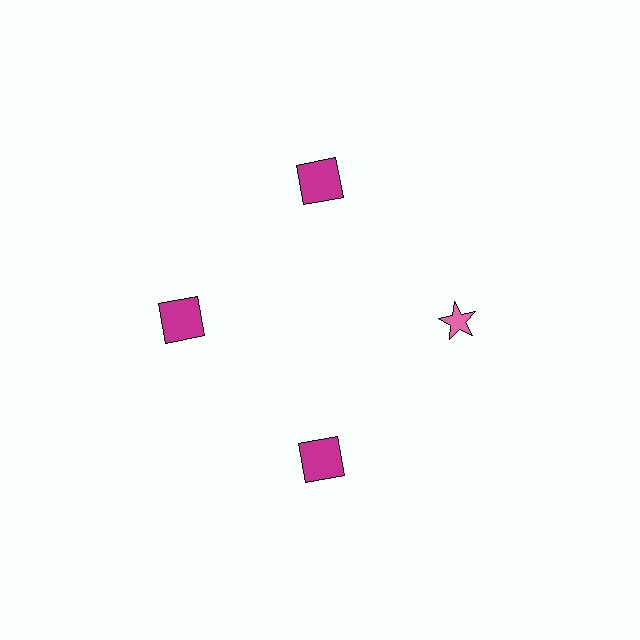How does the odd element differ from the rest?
It differs in both color (pink instead of magenta) and shape (star instead of square).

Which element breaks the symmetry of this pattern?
The pink star at roughly the 3 o'clock position breaks the symmetry. All other shapes are magenta squares.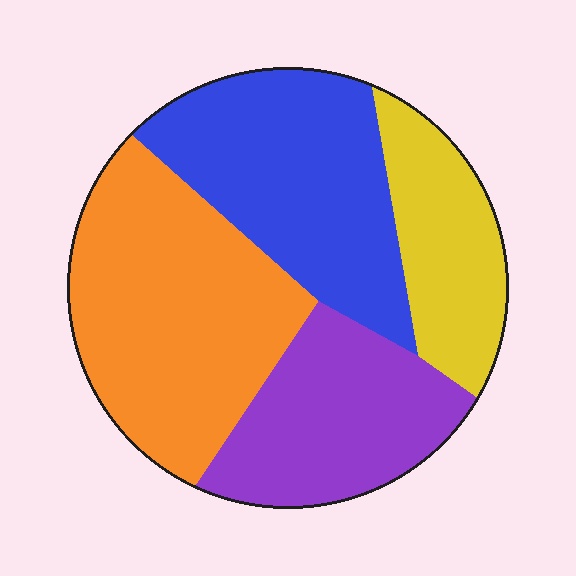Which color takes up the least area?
Yellow, at roughly 15%.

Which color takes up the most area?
Orange, at roughly 35%.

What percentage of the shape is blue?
Blue covers roughly 30% of the shape.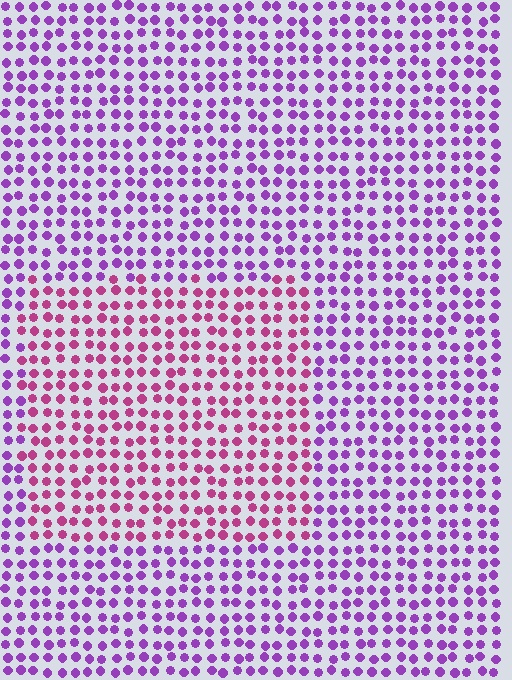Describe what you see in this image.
The image is filled with small purple elements in a uniform arrangement. A rectangle-shaped region is visible where the elements are tinted to a slightly different hue, forming a subtle color boundary.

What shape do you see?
I see a rectangle.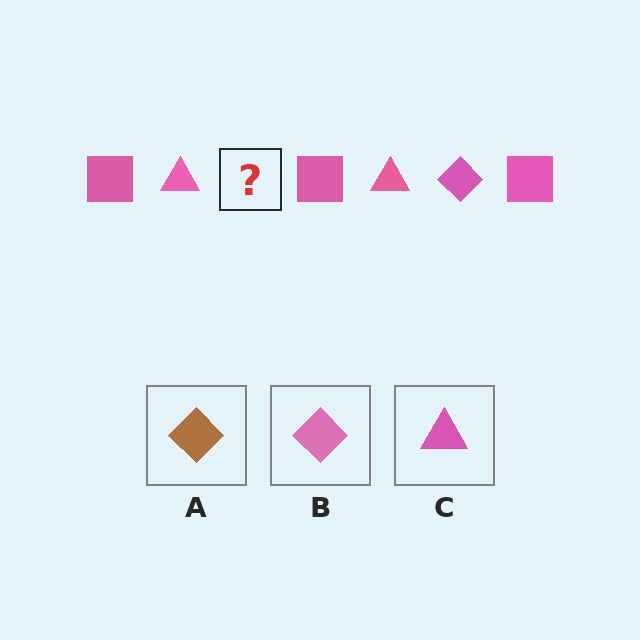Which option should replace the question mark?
Option B.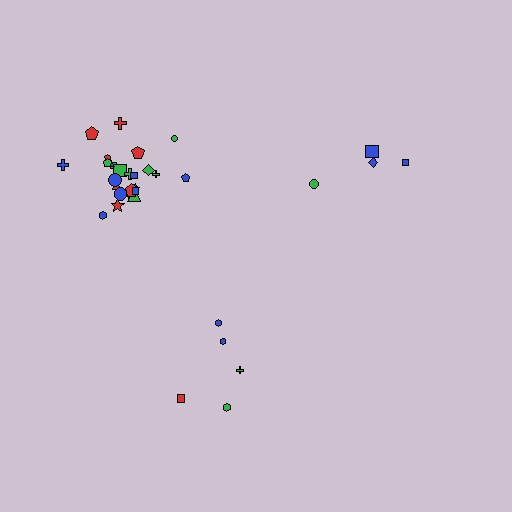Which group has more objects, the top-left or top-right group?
The top-left group.